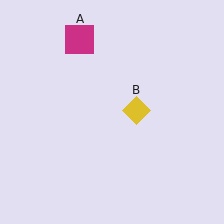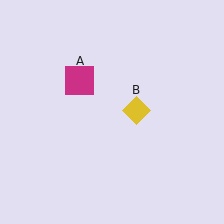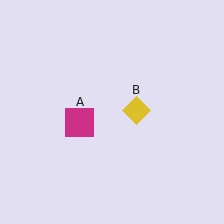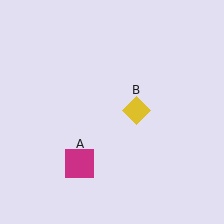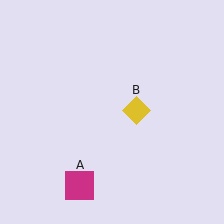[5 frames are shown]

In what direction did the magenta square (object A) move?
The magenta square (object A) moved down.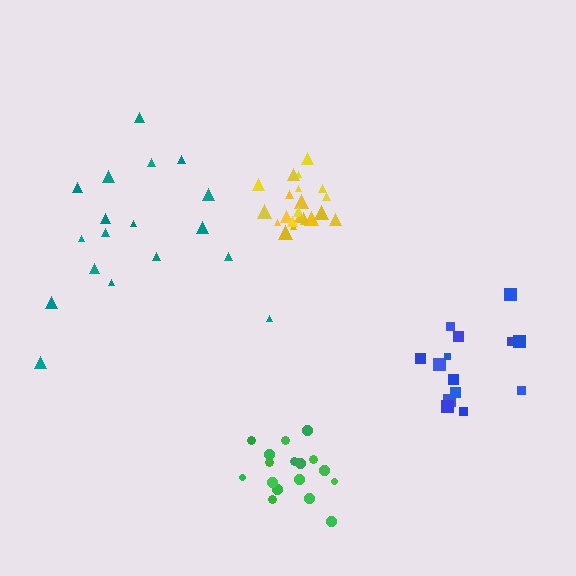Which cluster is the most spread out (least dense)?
Teal.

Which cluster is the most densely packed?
Yellow.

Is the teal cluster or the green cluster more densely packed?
Green.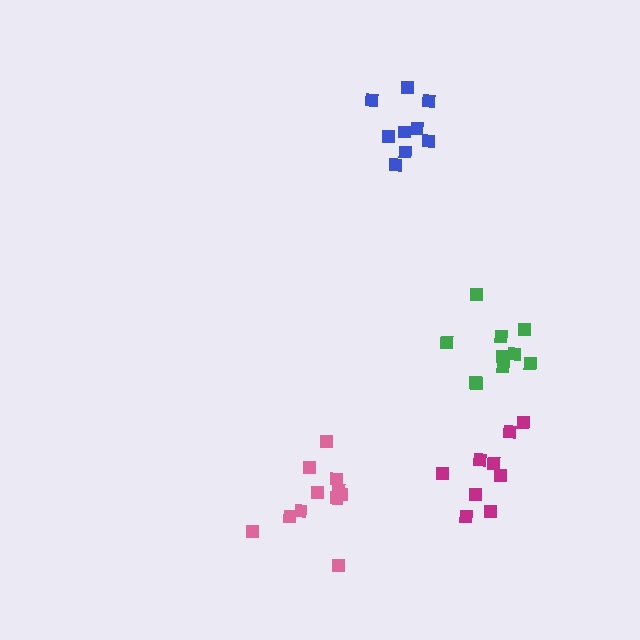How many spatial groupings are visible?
There are 4 spatial groupings.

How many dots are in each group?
Group 1: 9 dots, Group 2: 11 dots, Group 3: 9 dots, Group 4: 10 dots (39 total).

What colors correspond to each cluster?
The clusters are colored: blue, pink, magenta, green.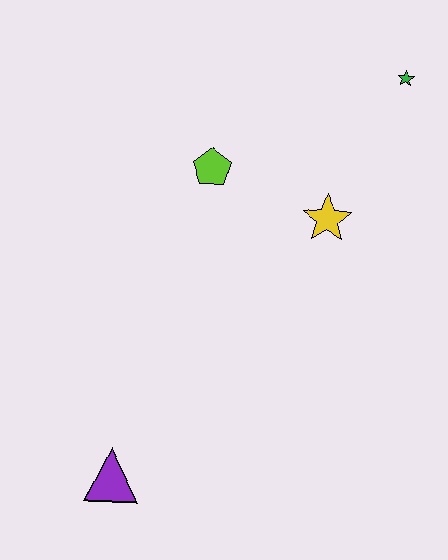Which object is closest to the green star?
The yellow star is closest to the green star.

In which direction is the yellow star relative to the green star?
The yellow star is below the green star.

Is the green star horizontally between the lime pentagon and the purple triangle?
No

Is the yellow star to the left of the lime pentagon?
No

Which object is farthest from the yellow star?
The purple triangle is farthest from the yellow star.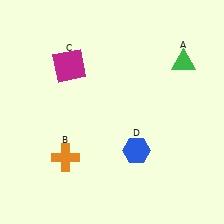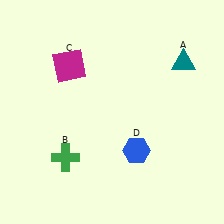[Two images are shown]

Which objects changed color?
A changed from green to teal. B changed from orange to green.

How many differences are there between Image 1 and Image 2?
There are 2 differences between the two images.